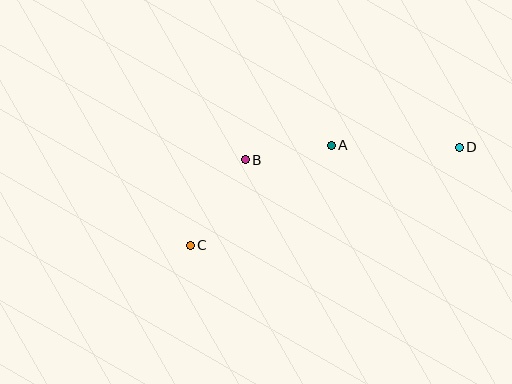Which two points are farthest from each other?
Points C and D are farthest from each other.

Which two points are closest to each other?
Points A and B are closest to each other.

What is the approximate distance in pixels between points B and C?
The distance between B and C is approximately 102 pixels.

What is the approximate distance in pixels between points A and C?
The distance between A and C is approximately 173 pixels.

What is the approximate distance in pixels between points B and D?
The distance between B and D is approximately 214 pixels.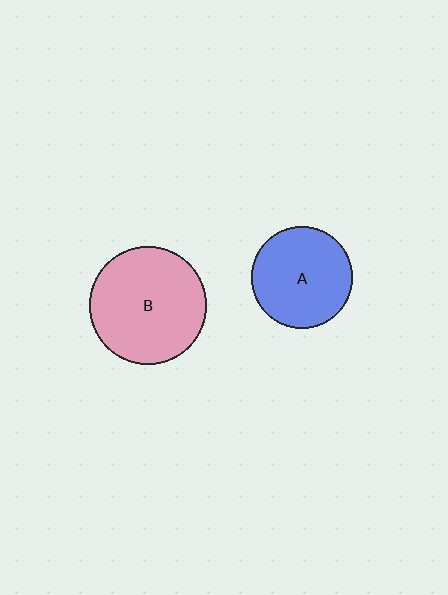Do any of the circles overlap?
No, none of the circles overlap.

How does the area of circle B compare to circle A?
Approximately 1.3 times.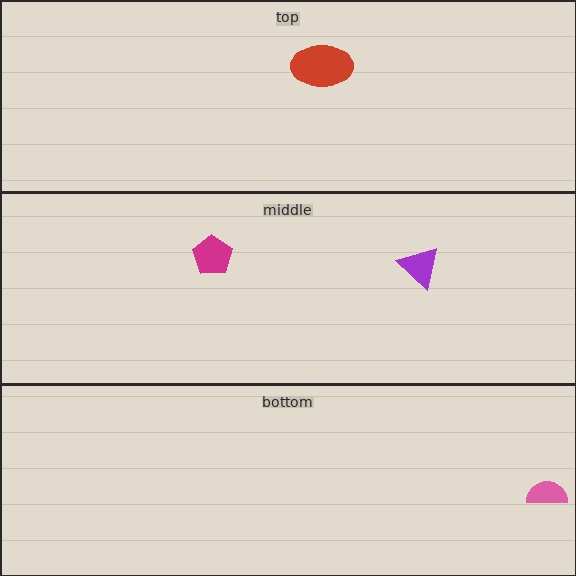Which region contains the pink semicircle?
The bottom region.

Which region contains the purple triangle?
The middle region.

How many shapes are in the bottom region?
1.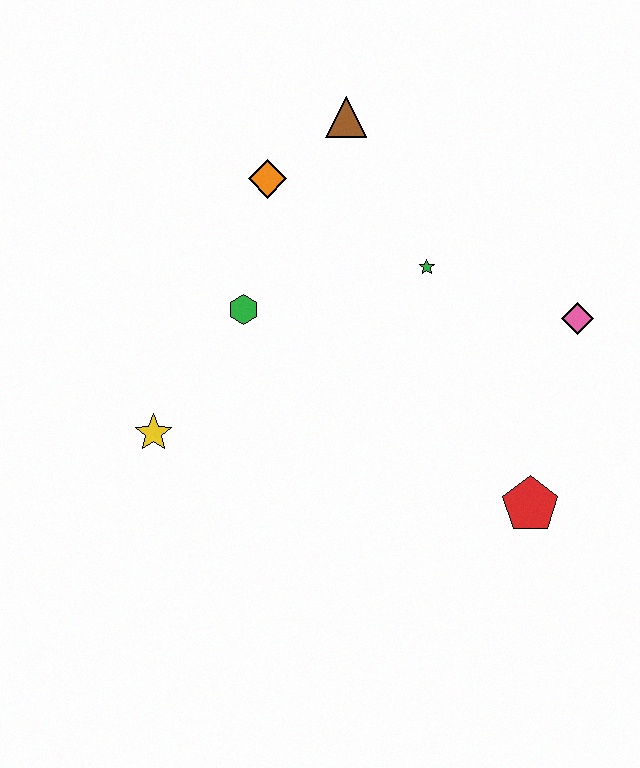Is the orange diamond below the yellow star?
No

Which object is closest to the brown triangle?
The orange diamond is closest to the brown triangle.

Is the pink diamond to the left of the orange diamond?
No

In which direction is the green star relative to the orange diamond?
The green star is to the right of the orange diamond.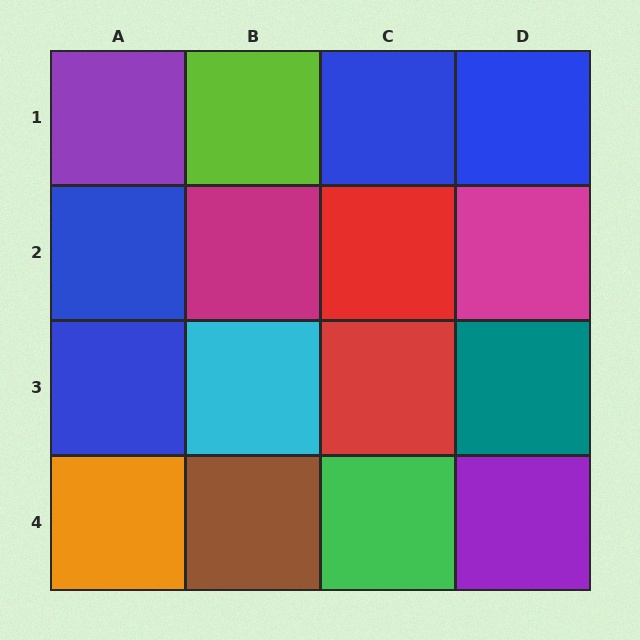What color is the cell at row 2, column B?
Magenta.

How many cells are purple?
2 cells are purple.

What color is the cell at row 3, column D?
Teal.